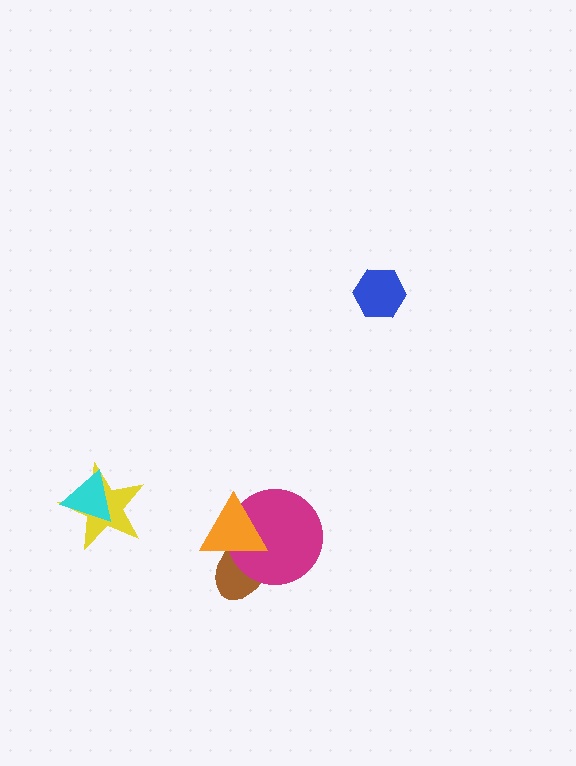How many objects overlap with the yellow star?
1 object overlaps with the yellow star.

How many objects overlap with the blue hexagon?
0 objects overlap with the blue hexagon.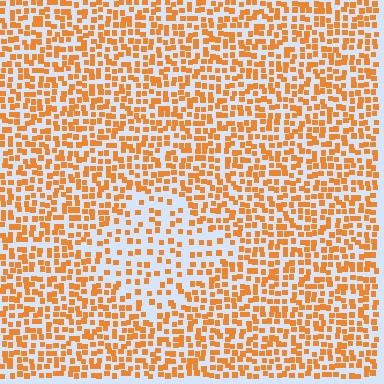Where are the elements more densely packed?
The elements are more densely packed outside the diamond boundary.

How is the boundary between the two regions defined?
The boundary is defined by a change in element density (approximately 1.9x ratio). All elements are the same color, size, and shape.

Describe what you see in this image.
The image contains small orange elements arranged at two different densities. A diamond-shaped region is visible where the elements are less densely packed than the surrounding area.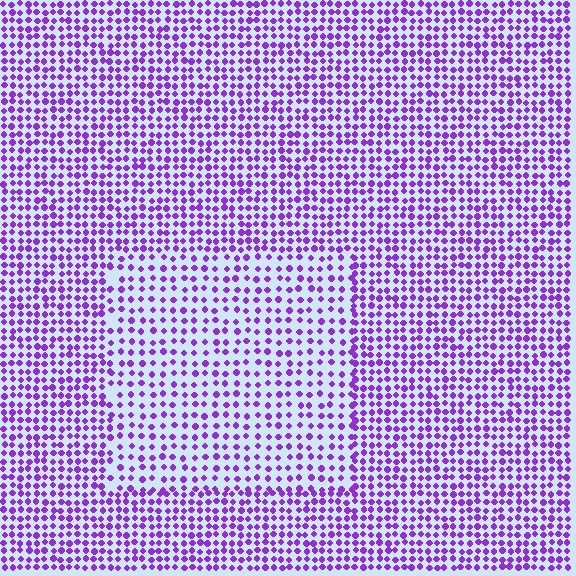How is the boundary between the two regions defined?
The boundary is defined by a change in element density (approximately 1.7x ratio). All elements are the same color, size, and shape.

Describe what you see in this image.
The image contains small purple elements arranged at two different densities. A rectangle-shaped region is visible where the elements are less densely packed than the surrounding area.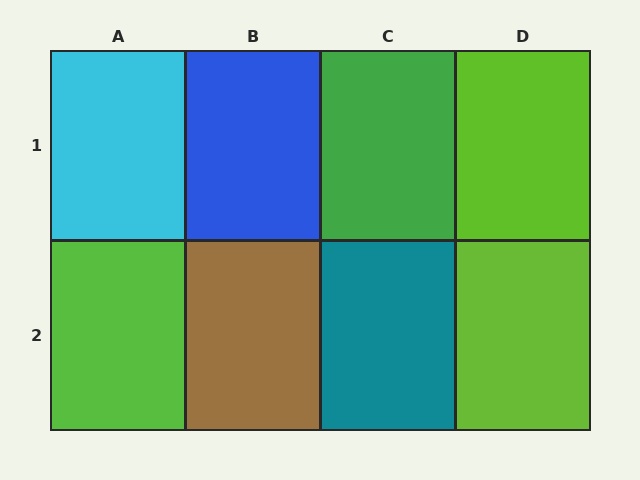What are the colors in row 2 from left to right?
Lime, brown, teal, lime.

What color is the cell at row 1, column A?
Cyan.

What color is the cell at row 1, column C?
Green.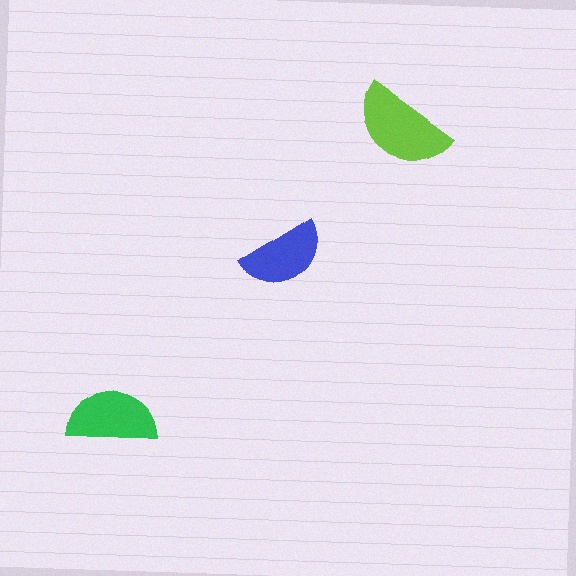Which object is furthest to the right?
The lime semicircle is rightmost.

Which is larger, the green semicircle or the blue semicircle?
The green one.